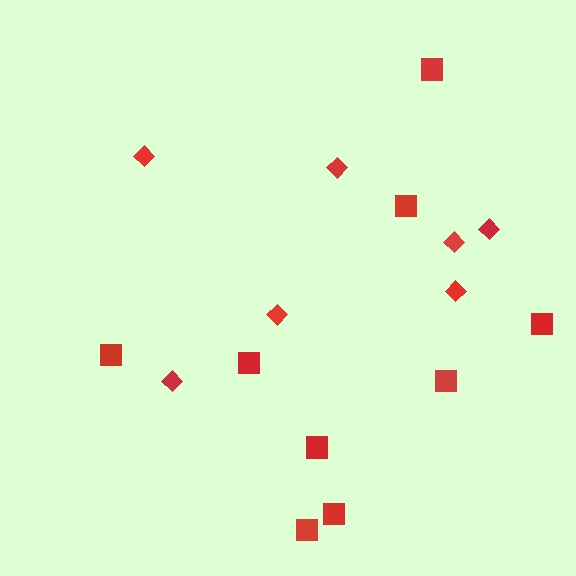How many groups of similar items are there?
There are 2 groups: one group of diamonds (7) and one group of squares (9).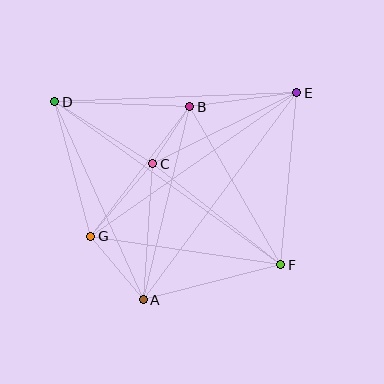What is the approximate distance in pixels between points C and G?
The distance between C and G is approximately 95 pixels.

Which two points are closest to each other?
Points B and C are closest to each other.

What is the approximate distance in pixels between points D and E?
The distance between D and E is approximately 242 pixels.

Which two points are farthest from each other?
Points D and F are farthest from each other.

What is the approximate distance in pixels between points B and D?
The distance between B and D is approximately 135 pixels.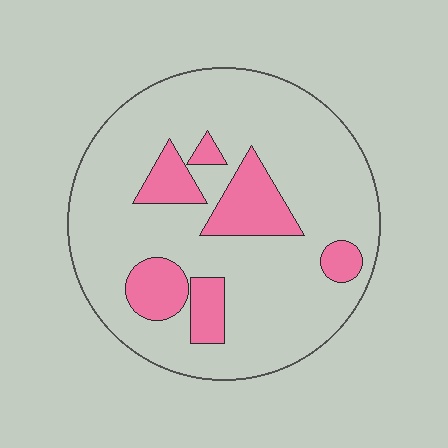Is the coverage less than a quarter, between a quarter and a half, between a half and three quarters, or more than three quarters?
Less than a quarter.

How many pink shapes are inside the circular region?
6.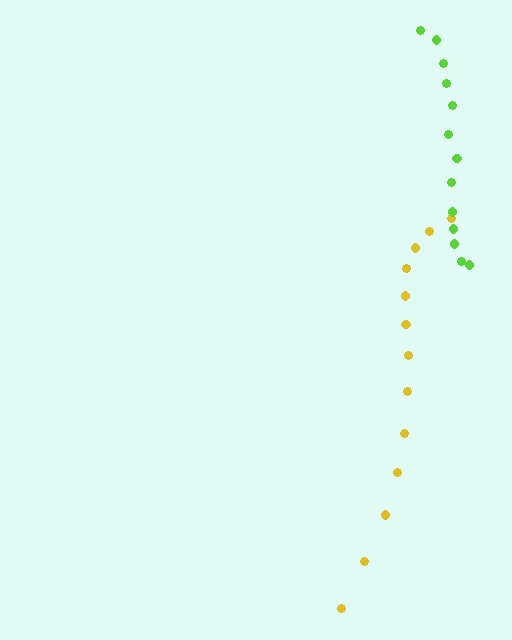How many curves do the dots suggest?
There are 2 distinct paths.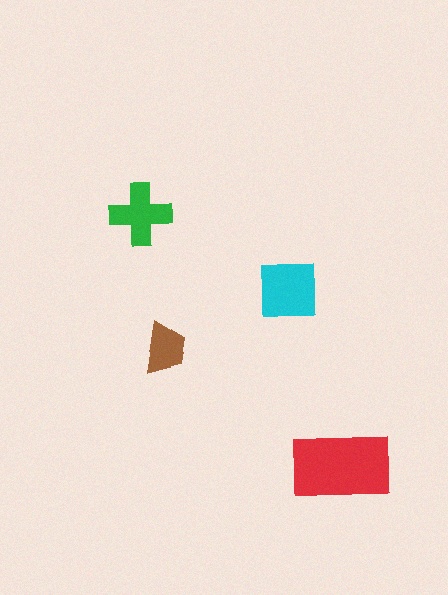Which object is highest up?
The green cross is topmost.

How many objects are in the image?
There are 4 objects in the image.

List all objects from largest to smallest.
The red rectangle, the cyan square, the green cross, the brown trapezoid.